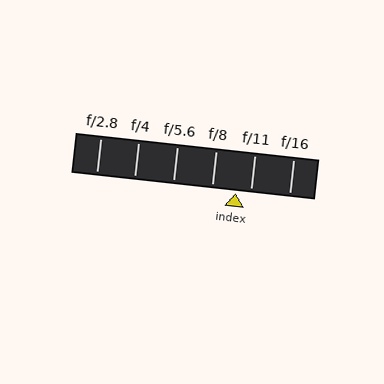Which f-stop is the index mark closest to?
The index mark is closest to f/11.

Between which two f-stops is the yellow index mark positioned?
The index mark is between f/8 and f/11.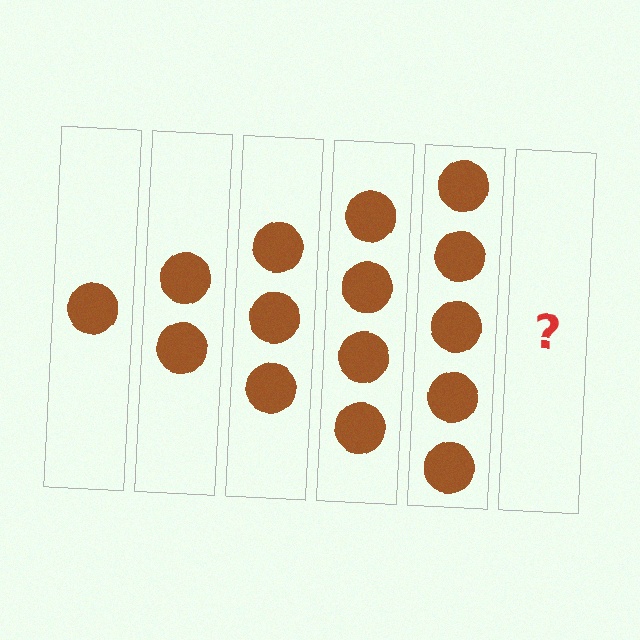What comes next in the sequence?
The next element should be 6 circles.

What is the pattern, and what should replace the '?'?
The pattern is that each step adds one more circle. The '?' should be 6 circles.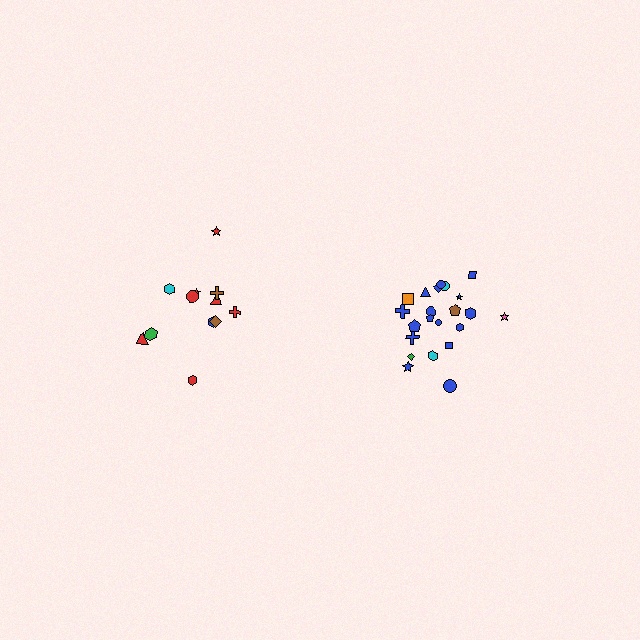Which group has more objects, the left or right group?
The right group.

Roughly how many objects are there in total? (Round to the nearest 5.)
Roughly 35 objects in total.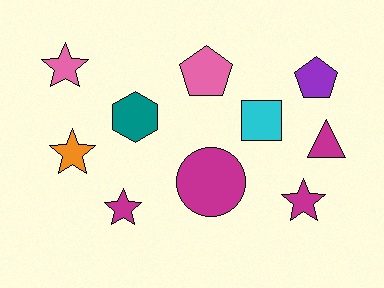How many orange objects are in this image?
There is 1 orange object.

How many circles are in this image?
There is 1 circle.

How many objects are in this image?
There are 10 objects.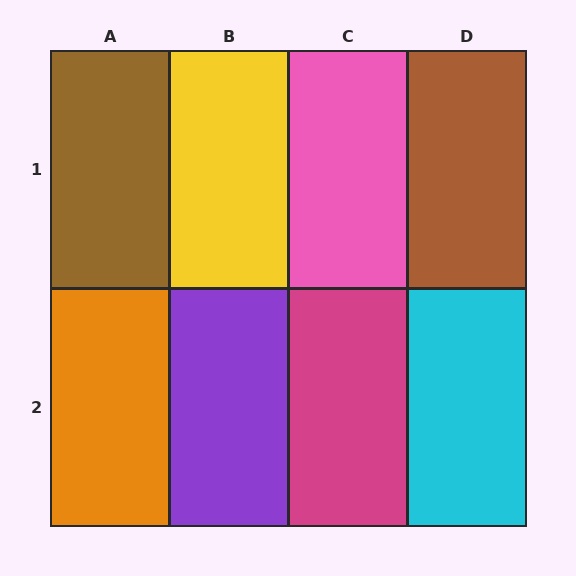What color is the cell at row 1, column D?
Brown.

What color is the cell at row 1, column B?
Yellow.